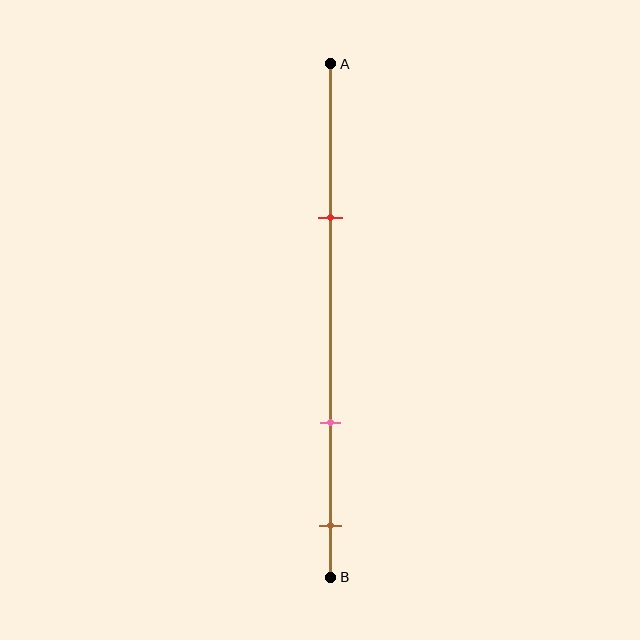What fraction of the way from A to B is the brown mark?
The brown mark is approximately 90% (0.9) of the way from A to B.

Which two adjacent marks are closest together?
The pink and brown marks are the closest adjacent pair.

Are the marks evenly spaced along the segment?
No, the marks are not evenly spaced.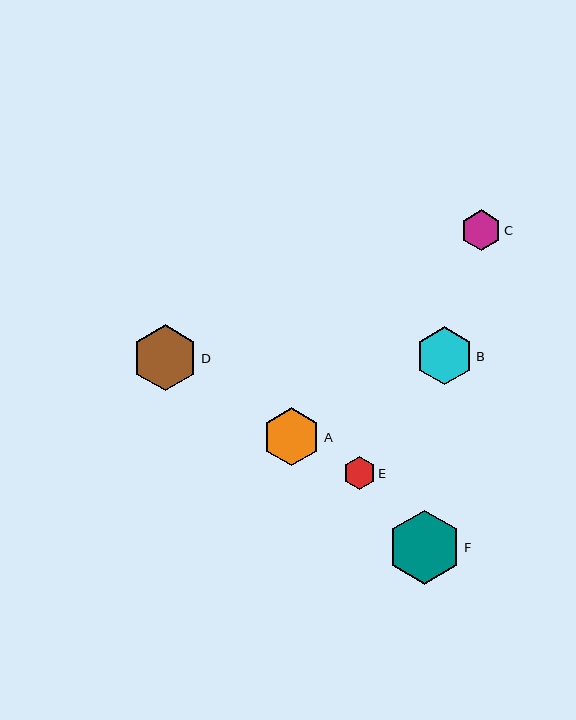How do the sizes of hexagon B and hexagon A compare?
Hexagon B and hexagon A are approximately the same size.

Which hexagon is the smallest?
Hexagon E is the smallest with a size of approximately 32 pixels.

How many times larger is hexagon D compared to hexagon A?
Hexagon D is approximately 1.1 times the size of hexagon A.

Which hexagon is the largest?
Hexagon F is the largest with a size of approximately 74 pixels.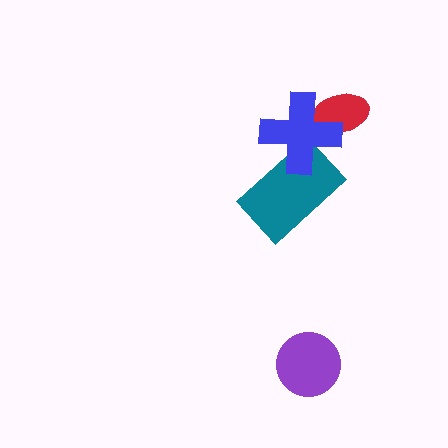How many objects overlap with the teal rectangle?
1 object overlaps with the teal rectangle.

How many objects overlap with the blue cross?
2 objects overlap with the blue cross.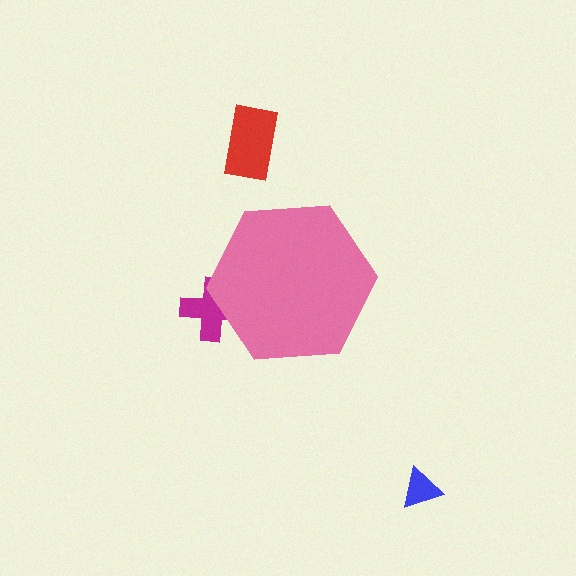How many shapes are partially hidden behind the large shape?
1 shape is partially hidden.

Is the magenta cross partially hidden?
Yes, the magenta cross is partially hidden behind the pink hexagon.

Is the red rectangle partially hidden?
No, the red rectangle is fully visible.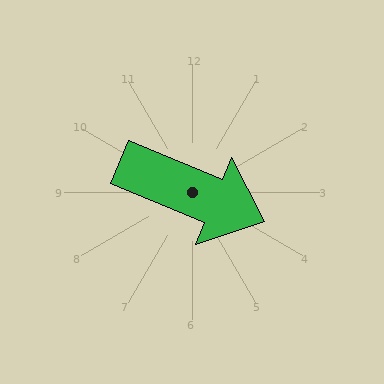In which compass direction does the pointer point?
East.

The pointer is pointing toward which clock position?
Roughly 4 o'clock.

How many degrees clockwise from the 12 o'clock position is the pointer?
Approximately 112 degrees.